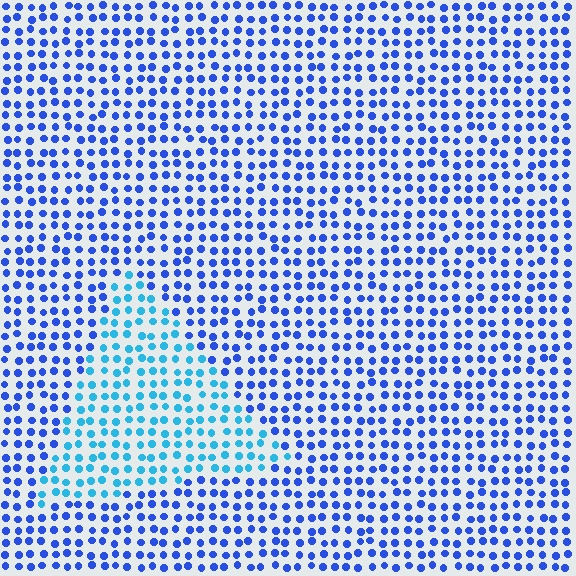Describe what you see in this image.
The image is filled with small blue elements in a uniform arrangement. A triangle-shaped region is visible where the elements are tinted to a slightly different hue, forming a subtle color boundary.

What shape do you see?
I see a triangle.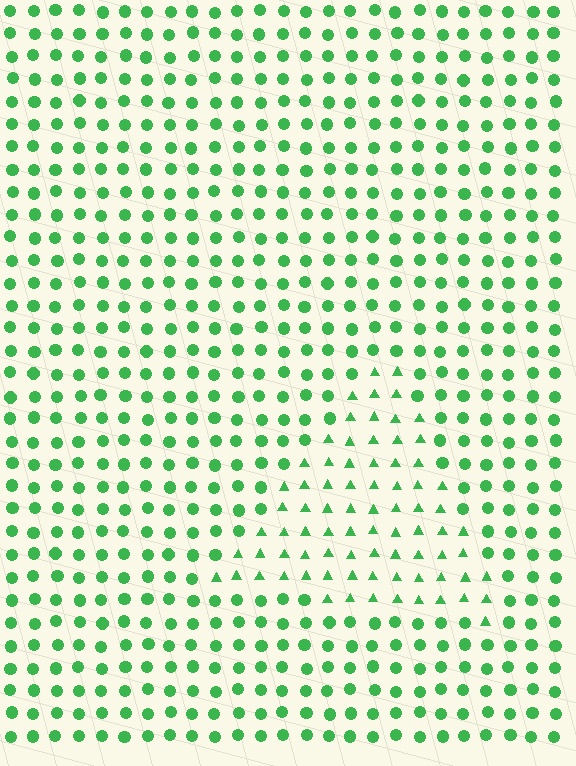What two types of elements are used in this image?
The image uses triangles inside the triangle region and circles outside it.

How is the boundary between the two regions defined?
The boundary is defined by a change in element shape: triangles inside vs. circles outside. All elements share the same color and spacing.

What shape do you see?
I see a triangle.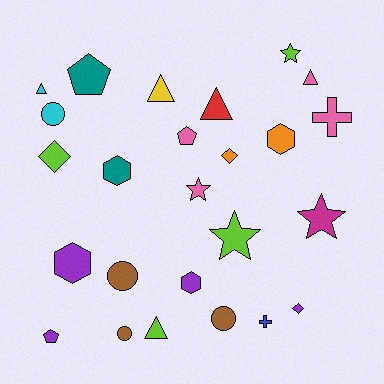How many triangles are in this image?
There are 5 triangles.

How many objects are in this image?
There are 25 objects.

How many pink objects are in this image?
There are 4 pink objects.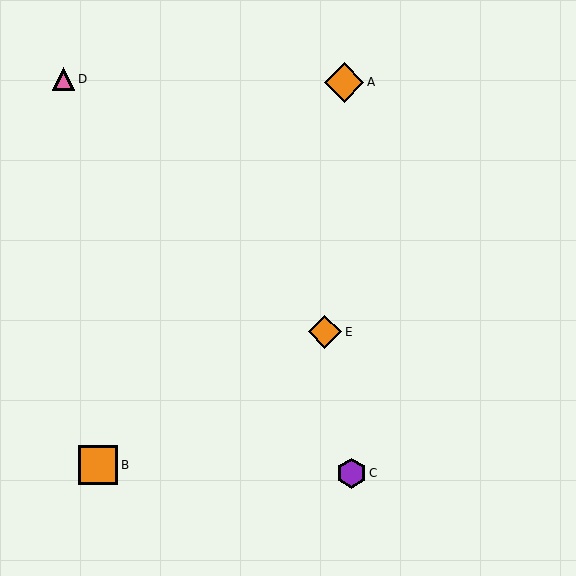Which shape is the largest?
The orange diamond (labeled A) is the largest.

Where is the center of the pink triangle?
The center of the pink triangle is at (64, 79).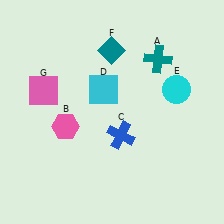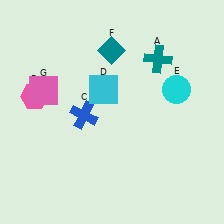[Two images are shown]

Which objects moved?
The objects that moved are: the pink hexagon (B), the blue cross (C).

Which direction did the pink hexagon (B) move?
The pink hexagon (B) moved left.